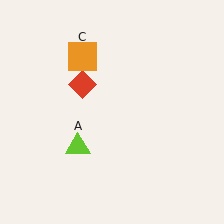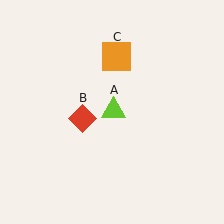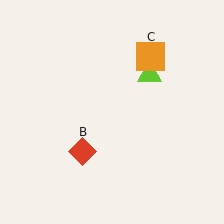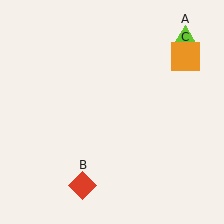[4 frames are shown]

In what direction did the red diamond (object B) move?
The red diamond (object B) moved down.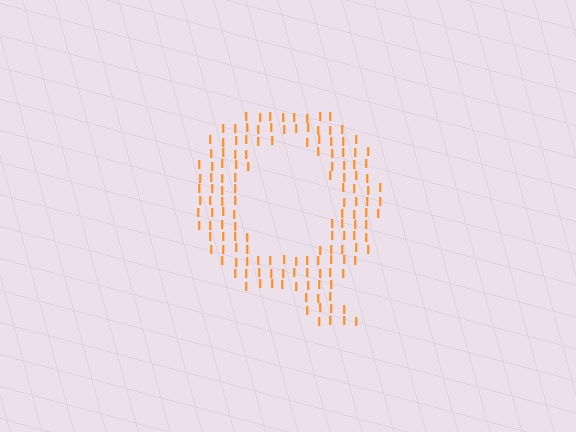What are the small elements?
The small elements are letter I's.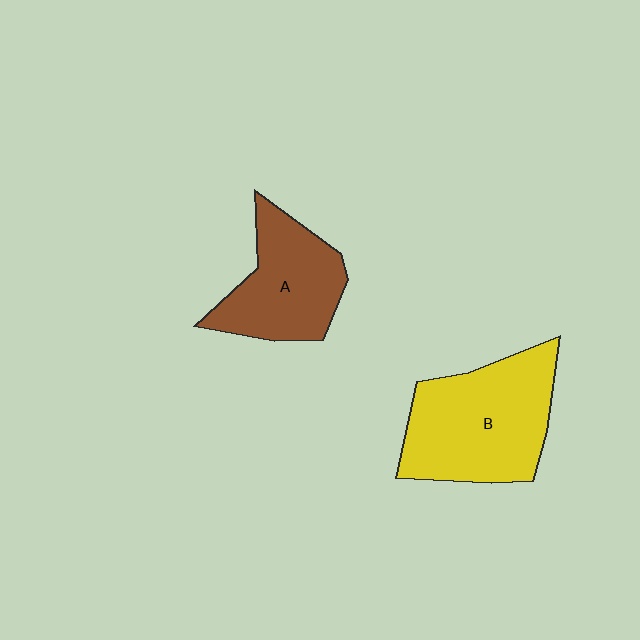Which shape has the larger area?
Shape B (yellow).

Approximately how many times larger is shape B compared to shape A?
Approximately 1.4 times.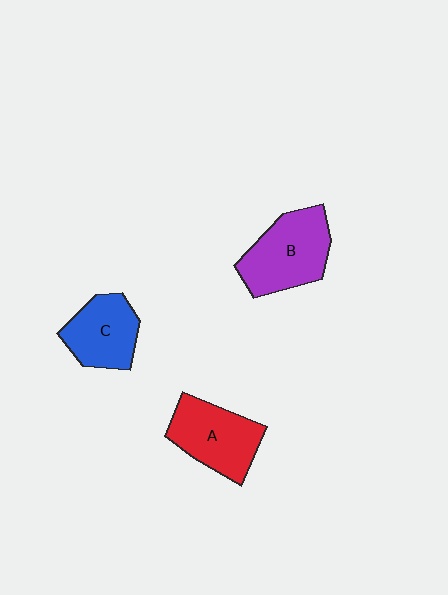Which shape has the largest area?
Shape B (purple).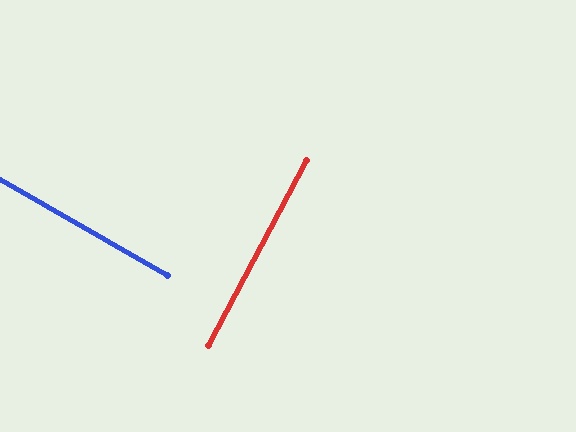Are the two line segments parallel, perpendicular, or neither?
Perpendicular — they meet at approximately 88°.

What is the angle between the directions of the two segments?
Approximately 88 degrees.